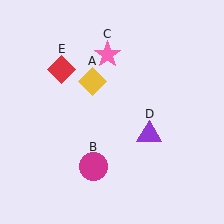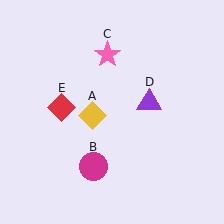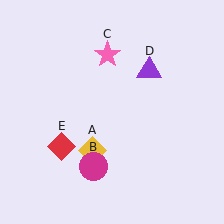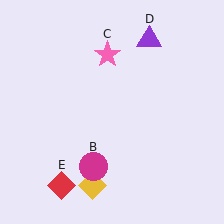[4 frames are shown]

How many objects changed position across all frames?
3 objects changed position: yellow diamond (object A), purple triangle (object D), red diamond (object E).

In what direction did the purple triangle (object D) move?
The purple triangle (object D) moved up.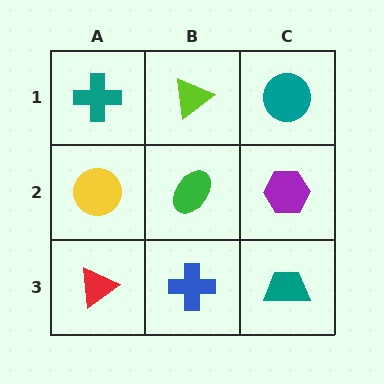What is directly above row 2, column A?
A teal cross.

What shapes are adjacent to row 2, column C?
A teal circle (row 1, column C), a teal trapezoid (row 3, column C), a green ellipse (row 2, column B).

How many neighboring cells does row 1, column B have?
3.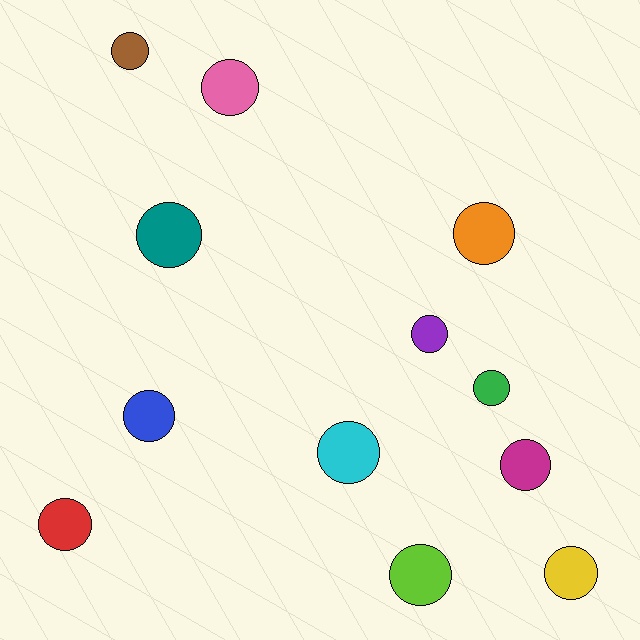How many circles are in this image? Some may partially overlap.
There are 12 circles.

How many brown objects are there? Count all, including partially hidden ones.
There is 1 brown object.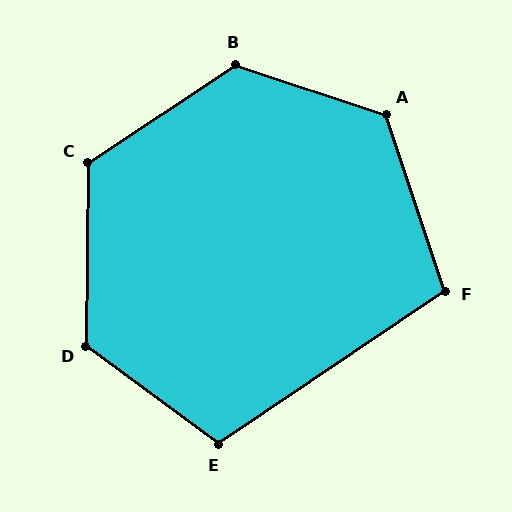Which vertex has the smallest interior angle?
F, at approximately 106 degrees.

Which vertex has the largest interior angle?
B, at approximately 128 degrees.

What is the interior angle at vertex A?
Approximately 127 degrees (obtuse).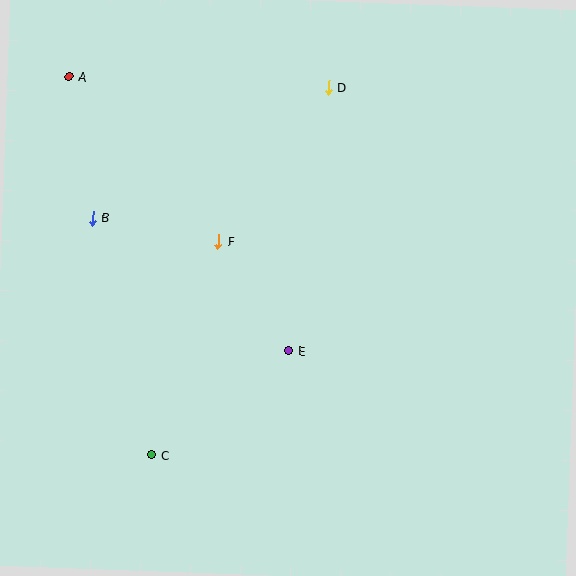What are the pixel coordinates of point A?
Point A is at (69, 77).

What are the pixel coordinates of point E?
Point E is at (289, 351).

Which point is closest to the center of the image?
Point E at (289, 351) is closest to the center.